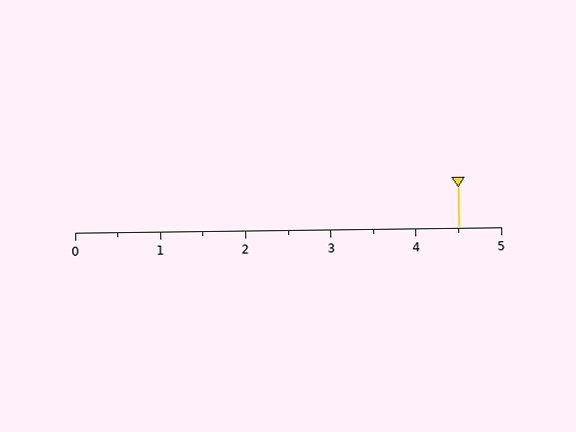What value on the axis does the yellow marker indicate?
The marker indicates approximately 4.5.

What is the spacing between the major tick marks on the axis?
The major ticks are spaced 1 apart.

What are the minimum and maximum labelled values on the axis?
The axis runs from 0 to 5.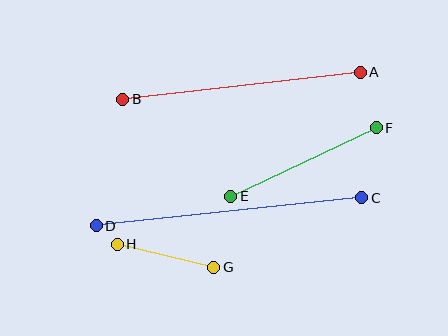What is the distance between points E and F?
The distance is approximately 161 pixels.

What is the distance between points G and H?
The distance is approximately 100 pixels.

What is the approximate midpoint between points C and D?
The midpoint is at approximately (229, 212) pixels.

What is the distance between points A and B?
The distance is approximately 239 pixels.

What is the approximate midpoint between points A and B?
The midpoint is at approximately (241, 86) pixels.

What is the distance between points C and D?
The distance is approximately 267 pixels.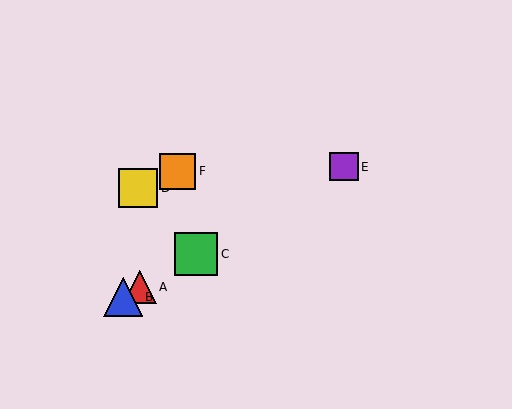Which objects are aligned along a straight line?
Objects A, B, C, E are aligned along a straight line.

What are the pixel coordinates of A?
Object A is at (140, 287).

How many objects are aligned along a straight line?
4 objects (A, B, C, E) are aligned along a straight line.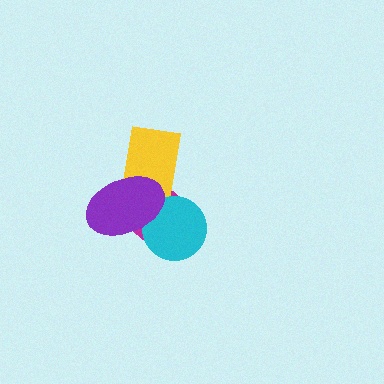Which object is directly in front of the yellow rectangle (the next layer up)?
The cyan circle is directly in front of the yellow rectangle.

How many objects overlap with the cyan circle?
3 objects overlap with the cyan circle.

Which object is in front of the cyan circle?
The purple ellipse is in front of the cyan circle.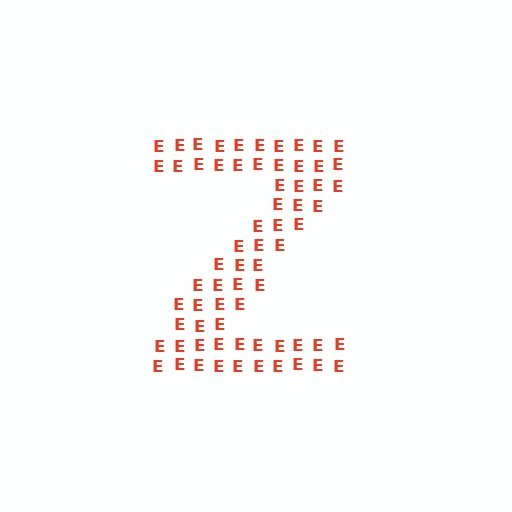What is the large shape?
The large shape is the letter Z.